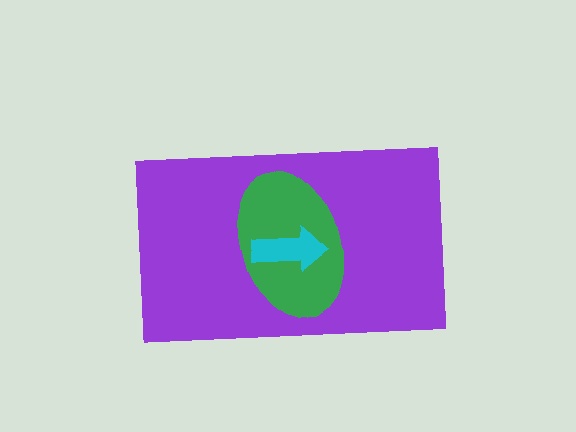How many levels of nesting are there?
3.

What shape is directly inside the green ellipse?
The cyan arrow.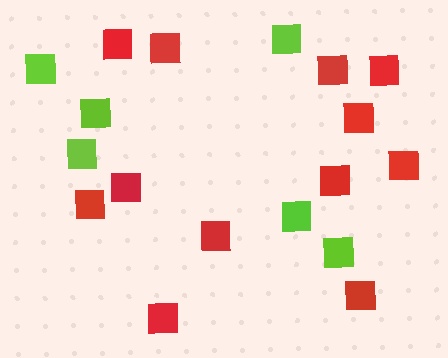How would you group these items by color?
There are 2 groups: one group of red squares (12) and one group of lime squares (6).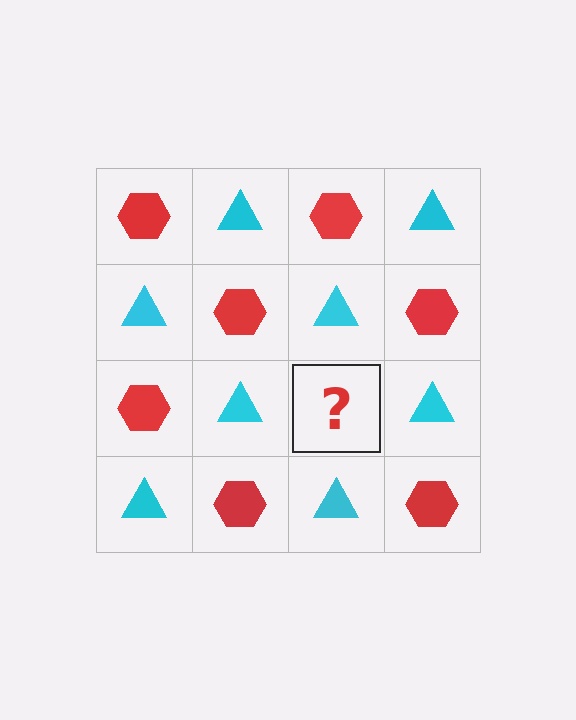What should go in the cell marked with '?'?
The missing cell should contain a red hexagon.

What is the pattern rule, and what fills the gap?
The rule is that it alternates red hexagon and cyan triangle in a checkerboard pattern. The gap should be filled with a red hexagon.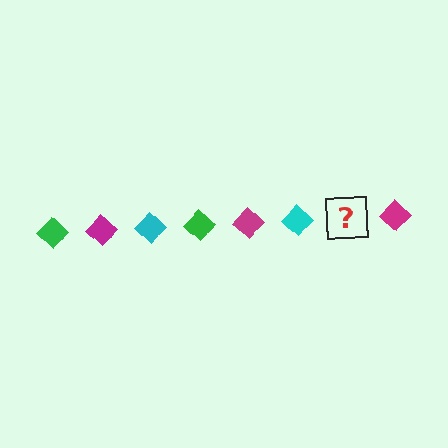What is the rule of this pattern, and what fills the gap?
The rule is that the pattern cycles through green, magenta, cyan diamonds. The gap should be filled with a green diamond.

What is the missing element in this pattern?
The missing element is a green diamond.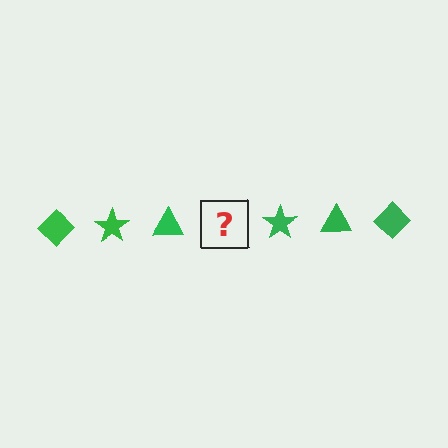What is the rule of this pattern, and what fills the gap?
The rule is that the pattern cycles through diamond, star, triangle shapes in green. The gap should be filled with a green diamond.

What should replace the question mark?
The question mark should be replaced with a green diamond.